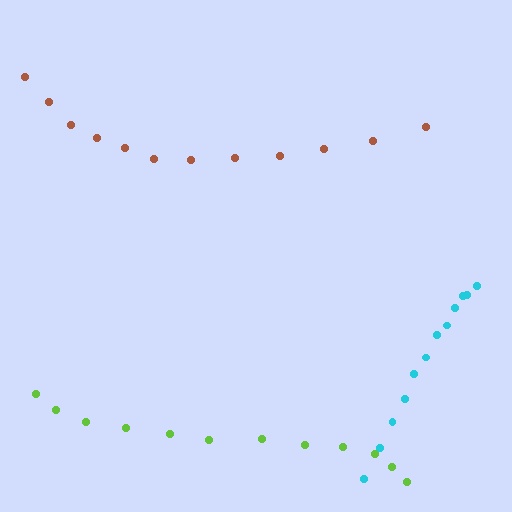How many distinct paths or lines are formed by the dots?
There are 3 distinct paths.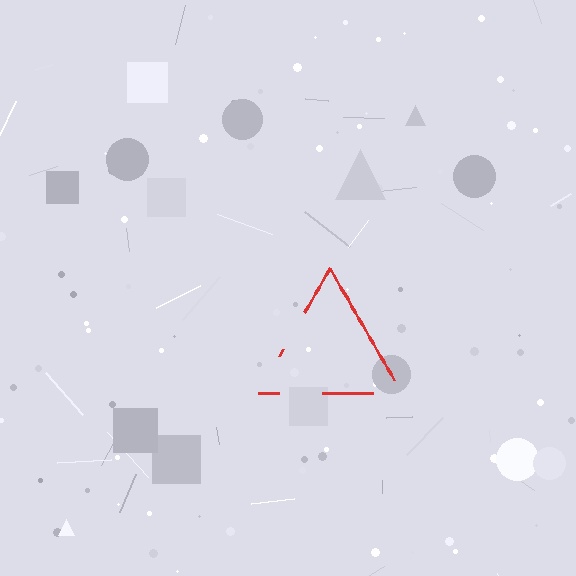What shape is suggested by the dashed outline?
The dashed outline suggests a triangle.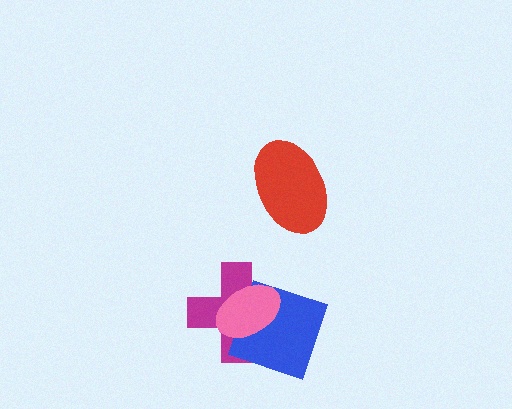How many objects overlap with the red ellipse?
0 objects overlap with the red ellipse.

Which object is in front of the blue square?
The pink ellipse is in front of the blue square.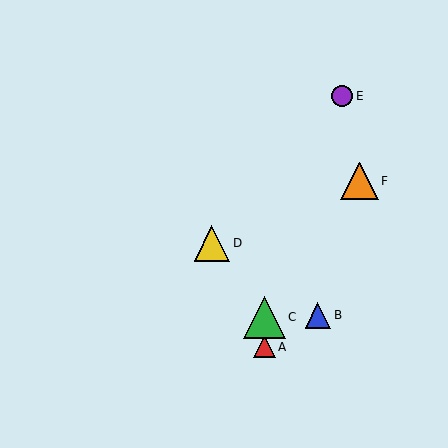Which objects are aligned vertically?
Objects A, C are aligned vertically.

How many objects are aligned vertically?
2 objects (A, C) are aligned vertically.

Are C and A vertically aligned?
Yes, both are at x≈264.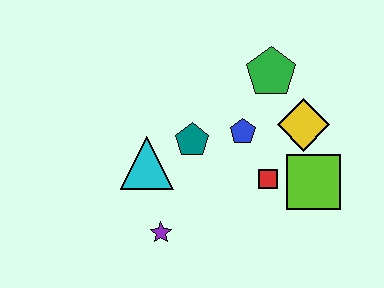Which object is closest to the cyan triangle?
The teal pentagon is closest to the cyan triangle.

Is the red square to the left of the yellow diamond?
Yes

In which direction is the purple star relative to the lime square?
The purple star is to the left of the lime square.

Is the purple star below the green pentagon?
Yes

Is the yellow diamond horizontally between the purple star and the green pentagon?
No